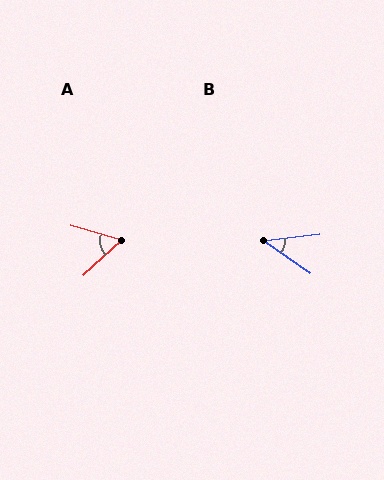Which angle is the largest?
A, at approximately 59 degrees.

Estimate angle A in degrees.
Approximately 59 degrees.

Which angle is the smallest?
B, at approximately 42 degrees.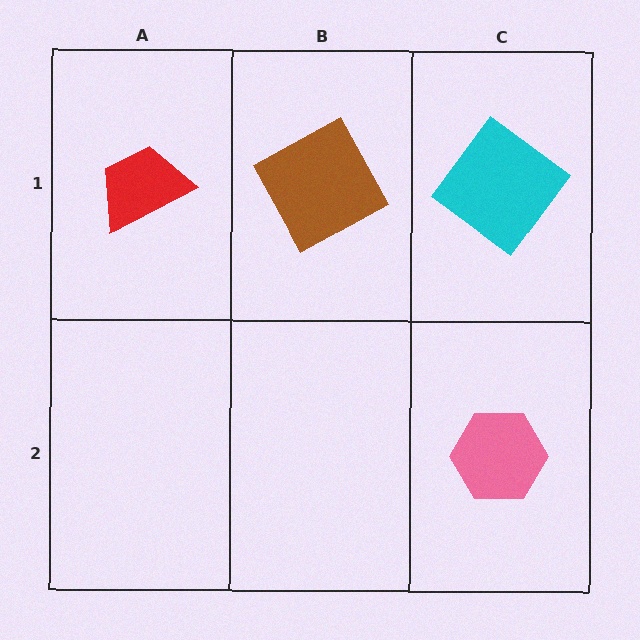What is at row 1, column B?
A brown square.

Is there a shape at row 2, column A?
No, that cell is empty.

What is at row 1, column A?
A red trapezoid.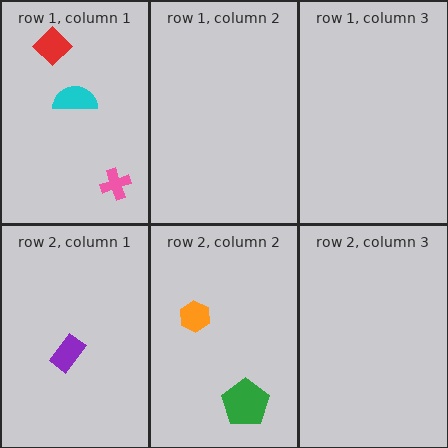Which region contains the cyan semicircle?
The row 1, column 1 region.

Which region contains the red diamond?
The row 1, column 1 region.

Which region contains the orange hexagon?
The row 2, column 2 region.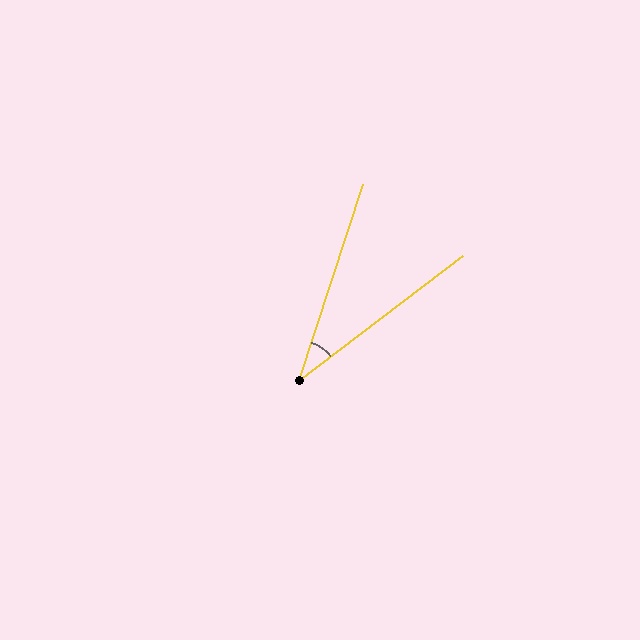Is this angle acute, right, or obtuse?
It is acute.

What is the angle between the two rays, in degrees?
Approximately 35 degrees.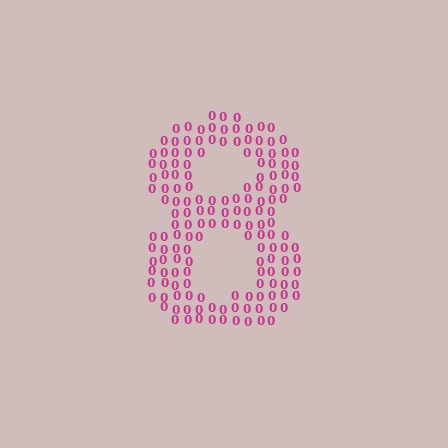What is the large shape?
The large shape is the digit 8.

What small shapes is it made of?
It is made of small digit 0's.